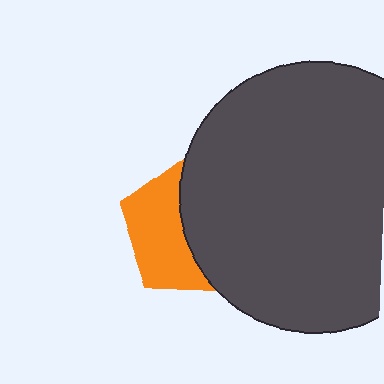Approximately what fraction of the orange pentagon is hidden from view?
Roughly 54% of the orange pentagon is hidden behind the dark gray circle.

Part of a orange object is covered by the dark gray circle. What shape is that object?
It is a pentagon.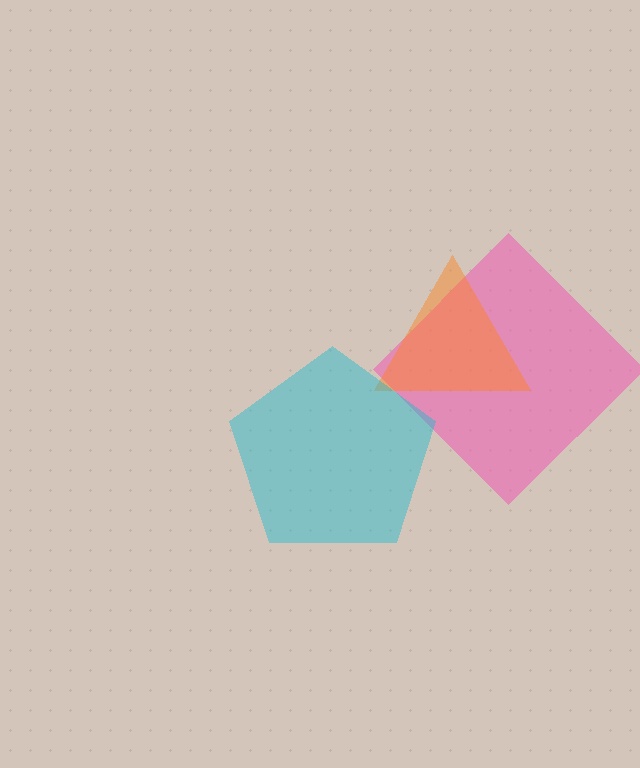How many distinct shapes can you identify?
There are 3 distinct shapes: a pink diamond, an orange triangle, a cyan pentagon.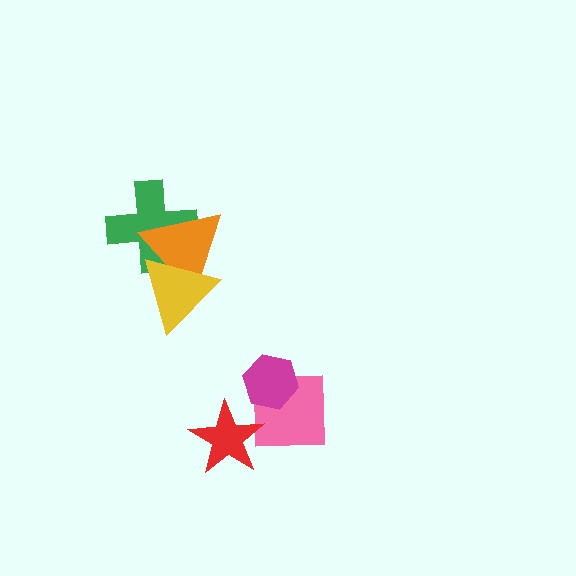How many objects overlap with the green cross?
2 objects overlap with the green cross.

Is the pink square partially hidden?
Yes, it is partially covered by another shape.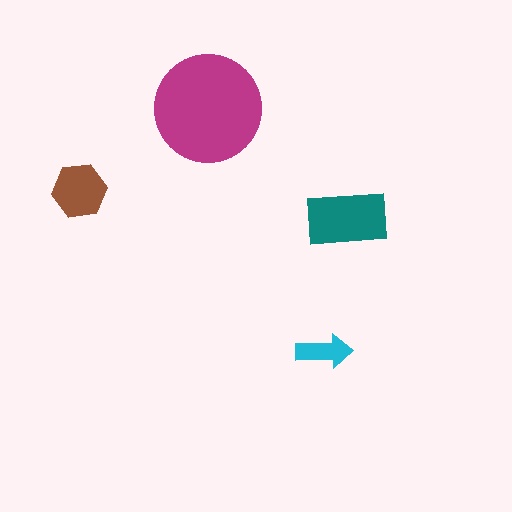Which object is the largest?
The magenta circle.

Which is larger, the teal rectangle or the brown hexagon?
The teal rectangle.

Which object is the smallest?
The cyan arrow.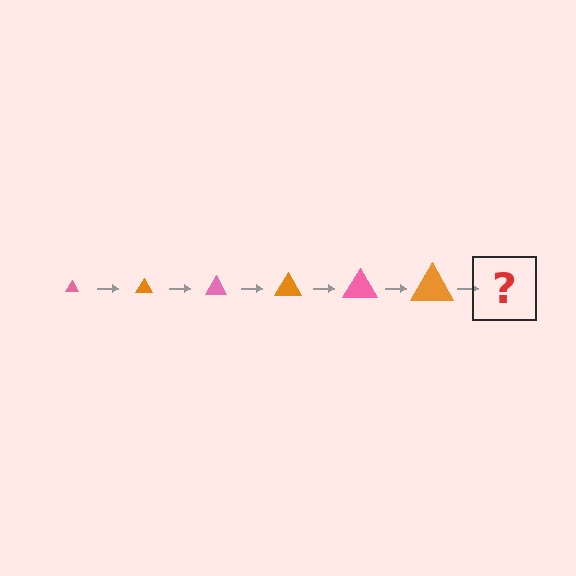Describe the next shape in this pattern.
It should be a pink triangle, larger than the previous one.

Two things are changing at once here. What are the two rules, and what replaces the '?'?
The two rules are that the triangle grows larger each step and the color cycles through pink and orange. The '?' should be a pink triangle, larger than the previous one.